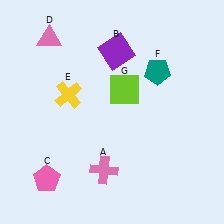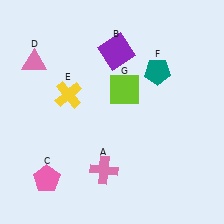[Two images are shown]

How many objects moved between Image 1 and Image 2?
1 object moved between the two images.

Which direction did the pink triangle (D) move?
The pink triangle (D) moved down.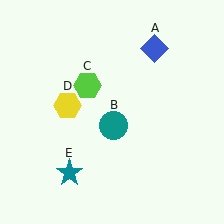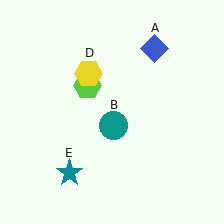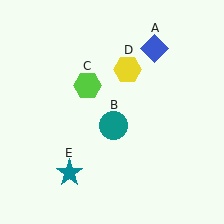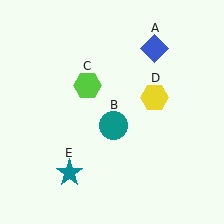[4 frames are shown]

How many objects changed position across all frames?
1 object changed position: yellow hexagon (object D).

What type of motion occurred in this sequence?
The yellow hexagon (object D) rotated clockwise around the center of the scene.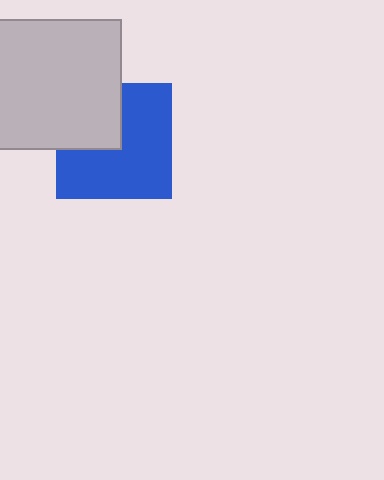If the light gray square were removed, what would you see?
You would see the complete blue square.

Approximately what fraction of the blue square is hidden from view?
Roughly 32% of the blue square is hidden behind the light gray square.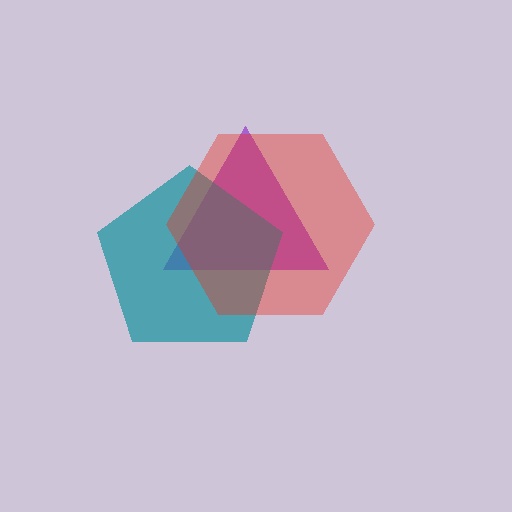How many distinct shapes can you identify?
There are 3 distinct shapes: a purple triangle, a teal pentagon, a red hexagon.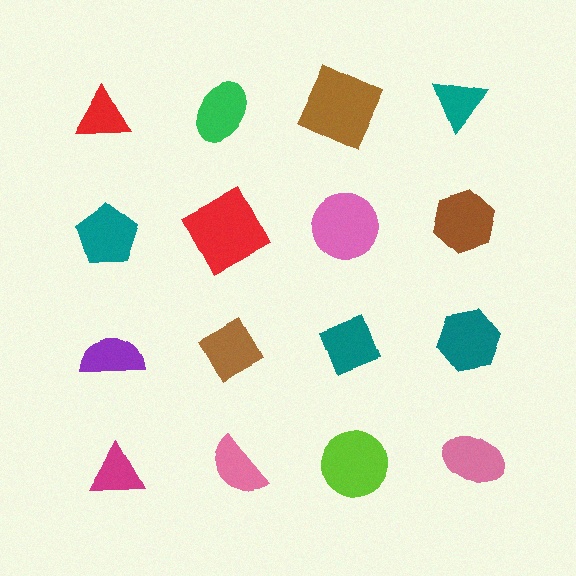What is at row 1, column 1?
A red triangle.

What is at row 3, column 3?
A teal diamond.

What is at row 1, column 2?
A green ellipse.